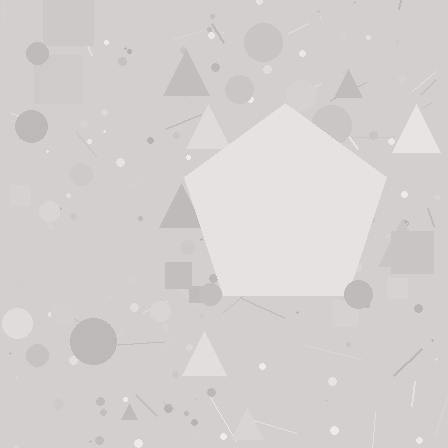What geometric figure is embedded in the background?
A pentagon is embedded in the background.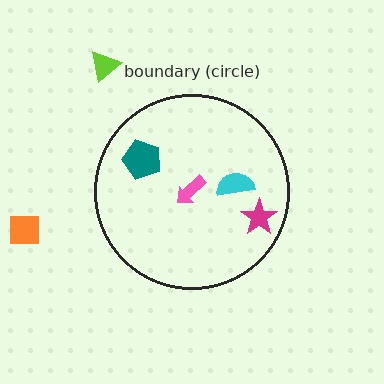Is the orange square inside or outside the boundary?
Outside.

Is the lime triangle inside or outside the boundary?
Outside.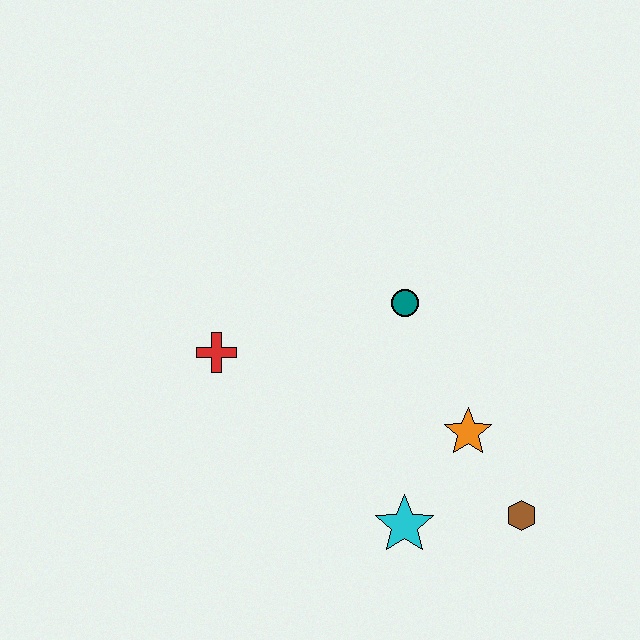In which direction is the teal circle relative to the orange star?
The teal circle is above the orange star.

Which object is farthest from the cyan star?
The red cross is farthest from the cyan star.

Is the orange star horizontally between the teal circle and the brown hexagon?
Yes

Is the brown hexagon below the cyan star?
No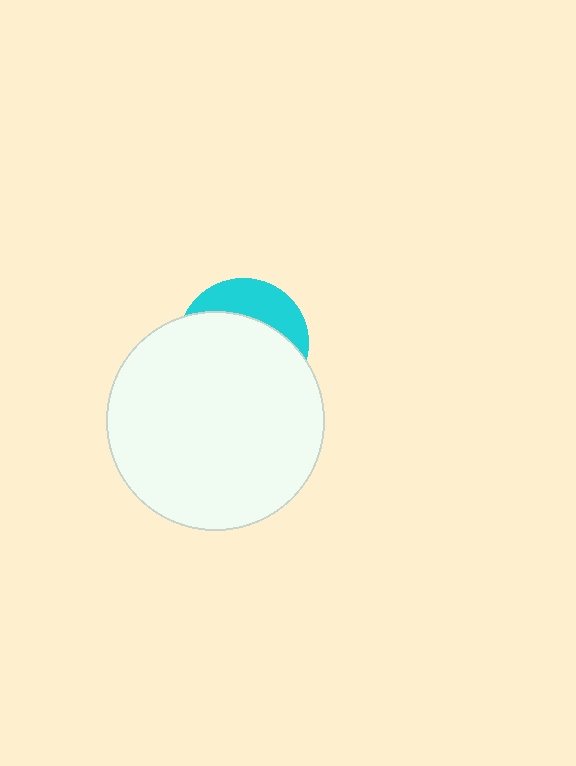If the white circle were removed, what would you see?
You would see the complete cyan circle.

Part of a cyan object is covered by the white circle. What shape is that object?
It is a circle.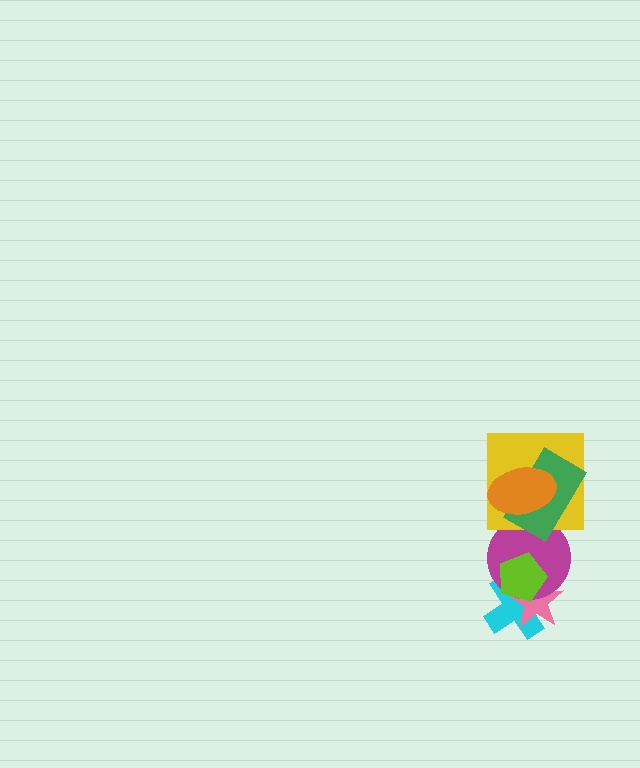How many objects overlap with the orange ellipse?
3 objects overlap with the orange ellipse.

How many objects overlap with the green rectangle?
3 objects overlap with the green rectangle.